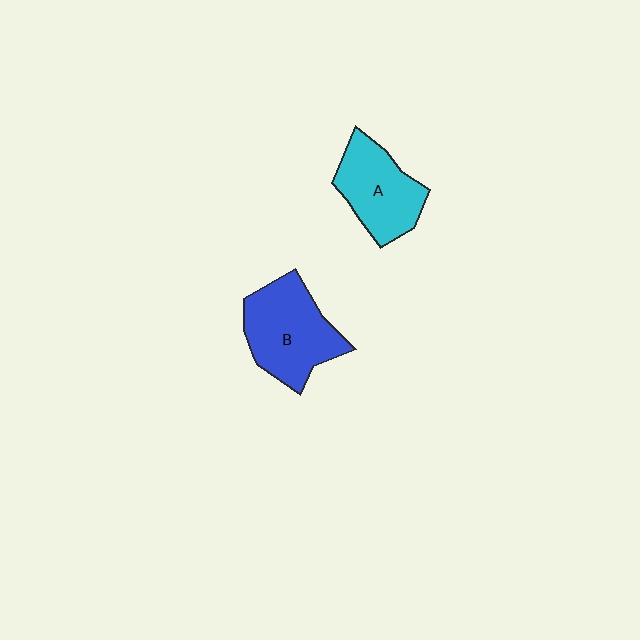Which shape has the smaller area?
Shape A (cyan).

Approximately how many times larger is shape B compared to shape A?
Approximately 1.2 times.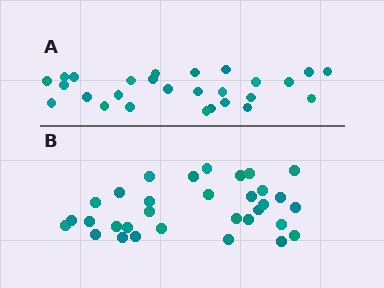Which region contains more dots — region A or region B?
Region B (the bottom region) has more dots.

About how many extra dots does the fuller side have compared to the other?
Region B has about 5 more dots than region A.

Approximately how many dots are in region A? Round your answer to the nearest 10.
About 30 dots. (The exact count is 27, which rounds to 30.)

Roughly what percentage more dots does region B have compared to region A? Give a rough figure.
About 20% more.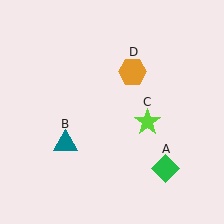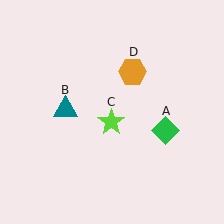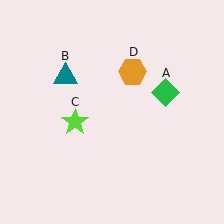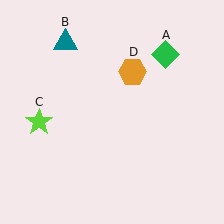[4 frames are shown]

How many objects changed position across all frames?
3 objects changed position: green diamond (object A), teal triangle (object B), lime star (object C).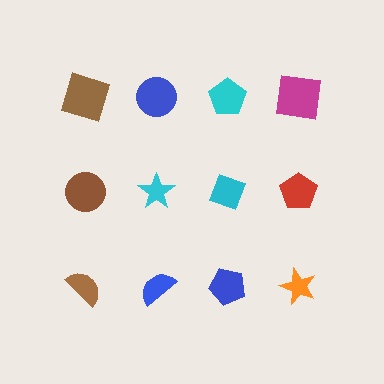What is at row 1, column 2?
A blue circle.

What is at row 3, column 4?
An orange star.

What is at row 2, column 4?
A red pentagon.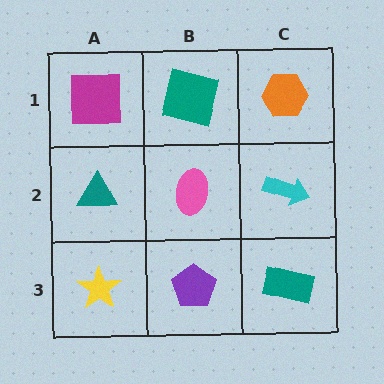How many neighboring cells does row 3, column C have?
2.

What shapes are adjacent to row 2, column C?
An orange hexagon (row 1, column C), a teal rectangle (row 3, column C), a pink ellipse (row 2, column B).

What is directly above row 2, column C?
An orange hexagon.